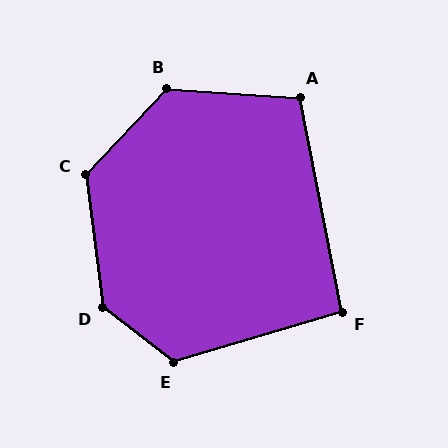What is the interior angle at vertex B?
Approximately 129 degrees (obtuse).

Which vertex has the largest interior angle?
D, at approximately 135 degrees.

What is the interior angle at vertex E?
Approximately 126 degrees (obtuse).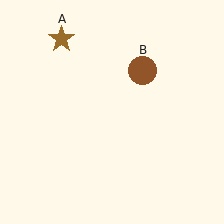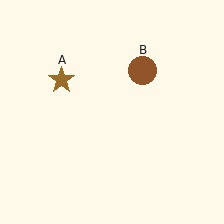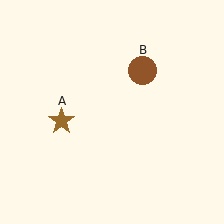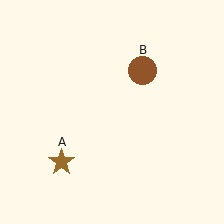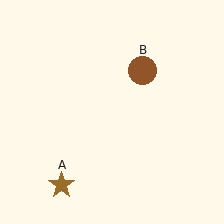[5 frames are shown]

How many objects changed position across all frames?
1 object changed position: brown star (object A).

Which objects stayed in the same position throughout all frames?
Brown circle (object B) remained stationary.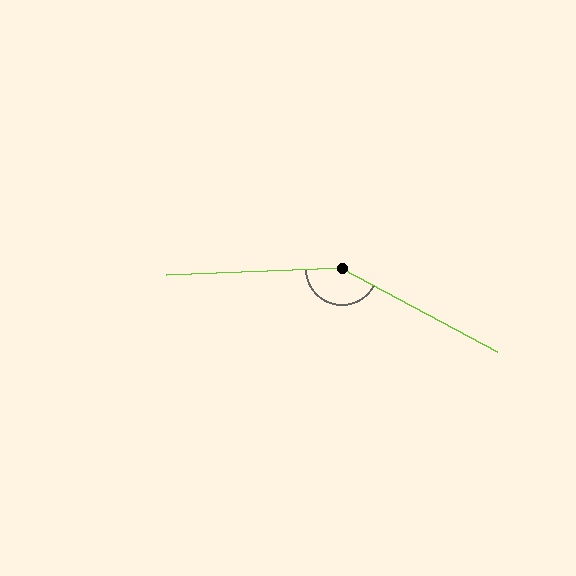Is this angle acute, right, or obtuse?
It is obtuse.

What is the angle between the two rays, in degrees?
Approximately 150 degrees.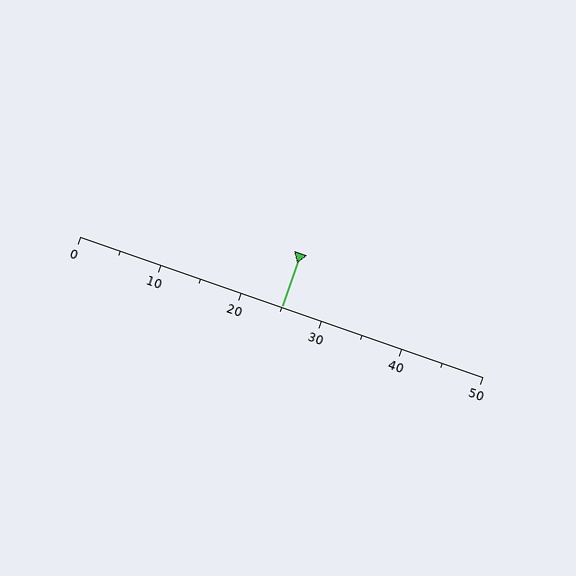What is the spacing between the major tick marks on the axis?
The major ticks are spaced 10 apart.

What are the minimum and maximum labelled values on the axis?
The axis runs from 0 to 50.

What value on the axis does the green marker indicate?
The marker indicates approximately 25.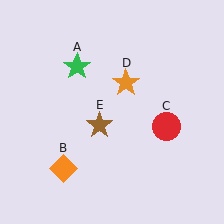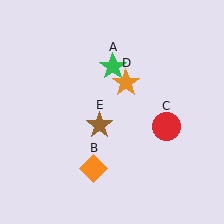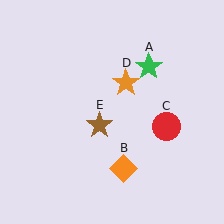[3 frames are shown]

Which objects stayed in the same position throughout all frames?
Red circle (object C) and orange star (object D) and brown star (object E) remained stationary.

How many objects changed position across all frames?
2 objects changed position: green star (object A), orange diamond (object B).